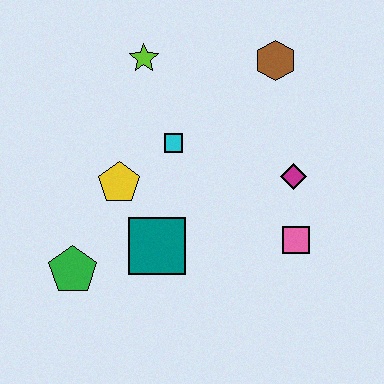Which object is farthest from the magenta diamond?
The green pentagon is farthest from the magenta diamond.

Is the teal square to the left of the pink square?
Yes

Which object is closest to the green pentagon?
The teal square is closest to the green pentagon.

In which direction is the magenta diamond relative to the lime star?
The magenta diamond is to the right of the lime star.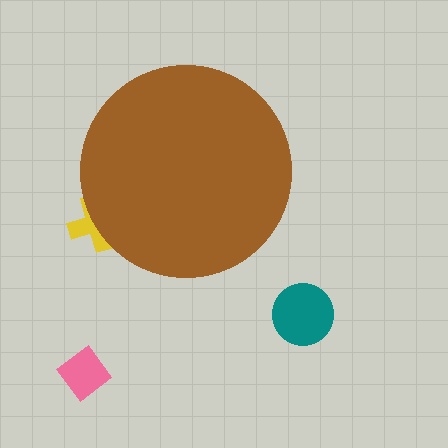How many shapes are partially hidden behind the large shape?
1 shape is partially hidden.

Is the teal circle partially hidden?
No, the teal circle is fully visible.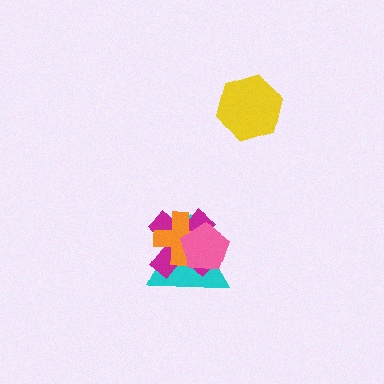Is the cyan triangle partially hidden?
Yes, it is partially covered by another shape.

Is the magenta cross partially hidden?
Yes, it is partially covered by another shape.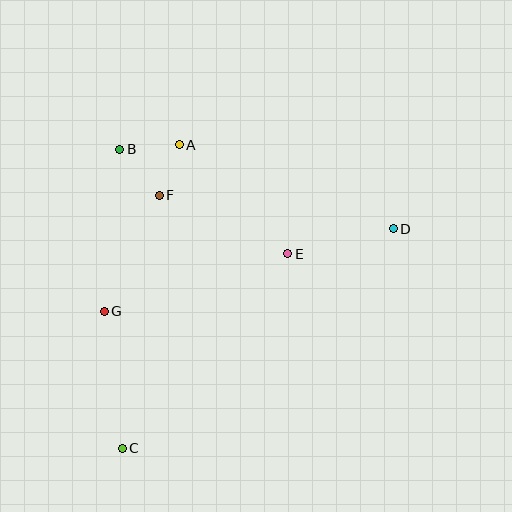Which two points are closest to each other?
Points A and F are closest to each other.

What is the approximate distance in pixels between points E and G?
The distance between E and G is approximately 192 pixels.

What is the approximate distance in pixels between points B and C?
The distance between B and C is approximately 299 pixels.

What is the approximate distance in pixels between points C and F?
The distance between C and F is approximately 256 pixels.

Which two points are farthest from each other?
Points C and D are farthest from each other.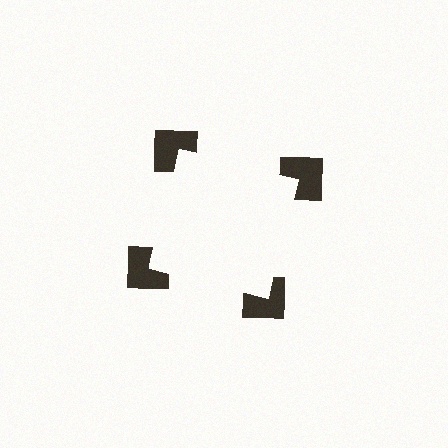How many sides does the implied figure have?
4 sides.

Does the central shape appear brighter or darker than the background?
It typically appears slightly brighter than the background, even though no actual brightness change is drawn.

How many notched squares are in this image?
There are 4 — one at each vertex of the illusory square.